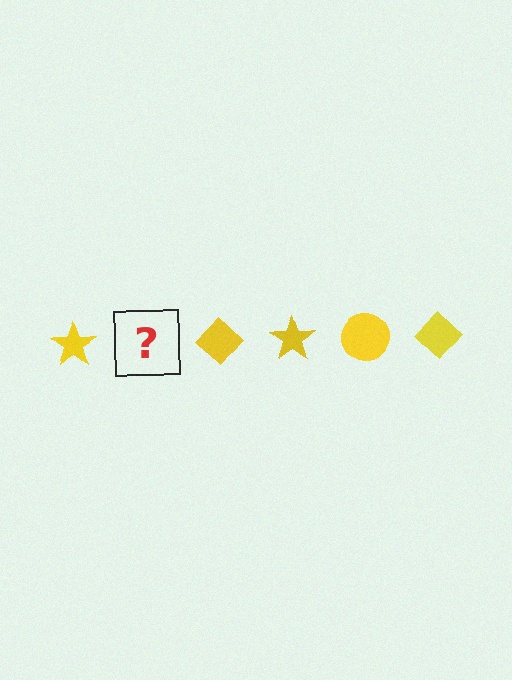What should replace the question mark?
The question mark should be replaced with a yellow circle.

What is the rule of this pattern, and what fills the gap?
The rule is that the pattern cycles through star, circle, diamond shapes in yellow. The gap should be filled with a yellow circle.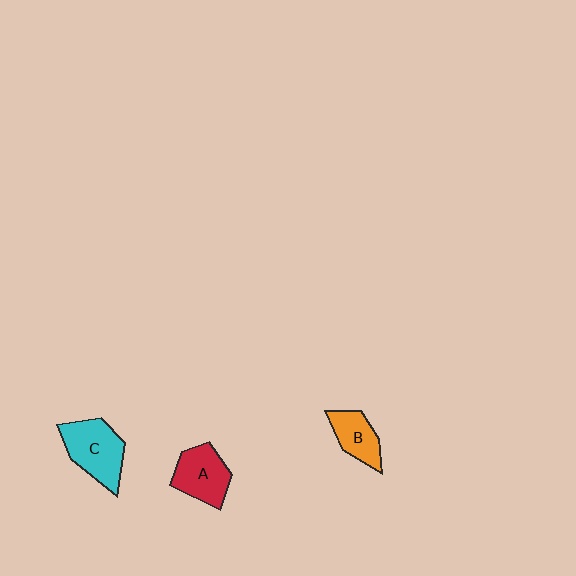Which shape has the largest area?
Shape C (cyan).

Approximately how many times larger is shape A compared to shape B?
Approximately 1.3 times.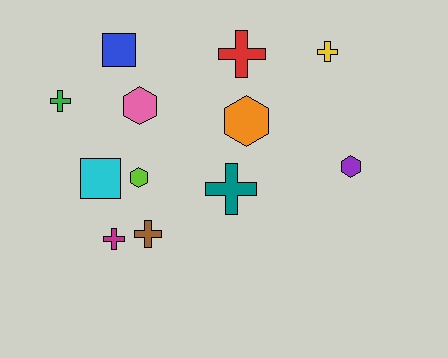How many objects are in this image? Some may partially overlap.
There are 12 objects.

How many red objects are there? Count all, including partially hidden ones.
There is 1 red object.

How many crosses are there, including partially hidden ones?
There are 6 crosses.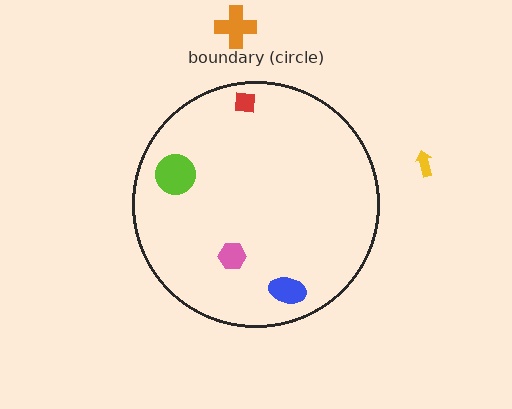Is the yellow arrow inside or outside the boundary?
Outside.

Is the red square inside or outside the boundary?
Inside.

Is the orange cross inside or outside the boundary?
Outside.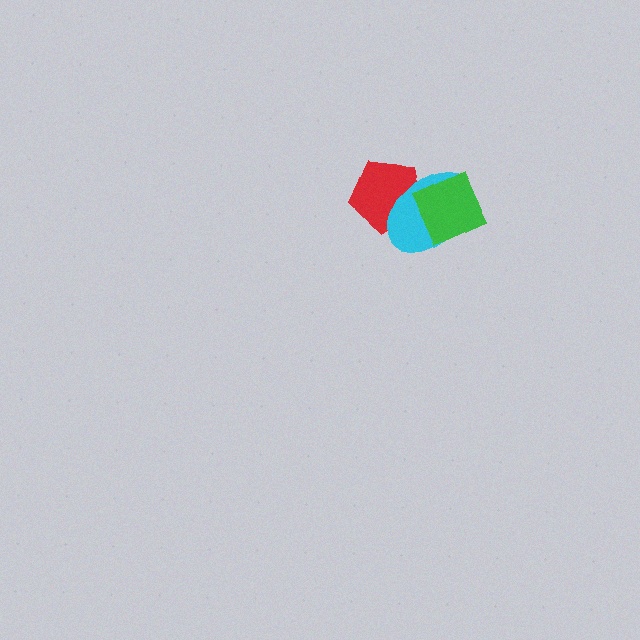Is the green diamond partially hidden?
No, no other shape covers it.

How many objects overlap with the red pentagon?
2 objects overlap with the red pentagon.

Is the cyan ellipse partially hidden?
Yes, it is partially covered by another shape.